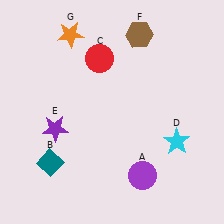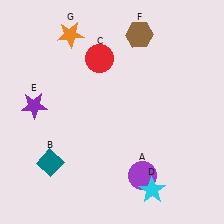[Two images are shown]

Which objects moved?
The objects that moved are: the cyan star (D), the purple star (E).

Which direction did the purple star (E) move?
The purple star (E) moved up.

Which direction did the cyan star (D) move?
The cyan star (D) moved down.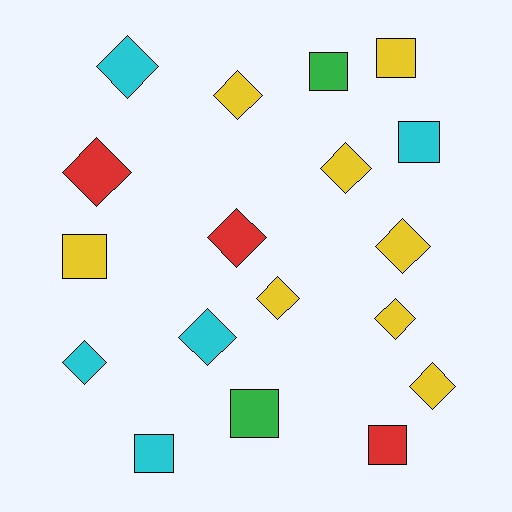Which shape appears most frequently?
Diamond, with 11 objects.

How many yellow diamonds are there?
There are 6 yellow diamonds.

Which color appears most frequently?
Yellow, with 8 objects.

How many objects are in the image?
There are 18 objects.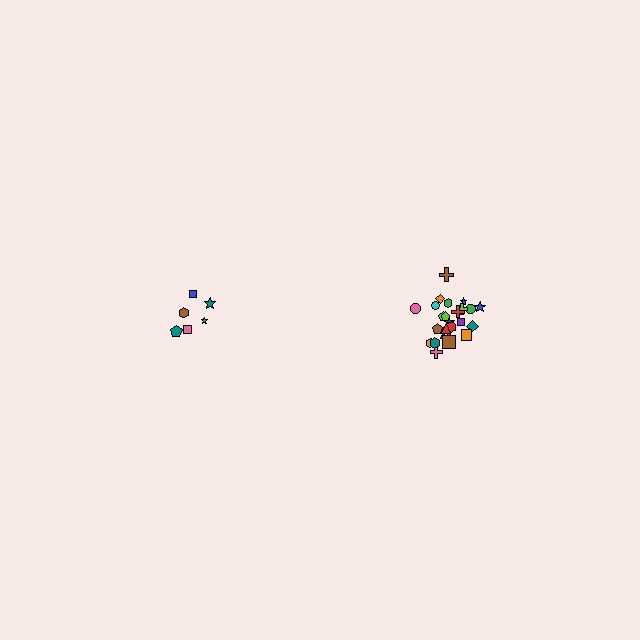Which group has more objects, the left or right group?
The right group.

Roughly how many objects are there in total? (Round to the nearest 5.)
Roughly 30 objects in total.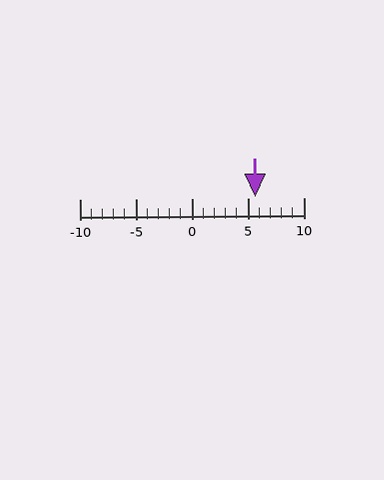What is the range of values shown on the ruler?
The ruler shows values from -10 to 10.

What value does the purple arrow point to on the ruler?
The purple arrow points to approximately 6.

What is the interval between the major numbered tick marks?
The major tick marks are spaced 5 units apart.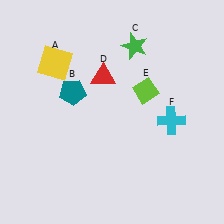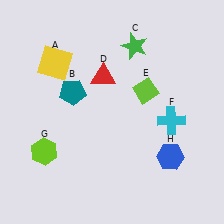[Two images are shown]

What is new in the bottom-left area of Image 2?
A lime hexagon (G) was added in the bottom-left area of Image 2.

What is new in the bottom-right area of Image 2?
A blue hexagon (H) was added in the bottom-right area of Image 2.